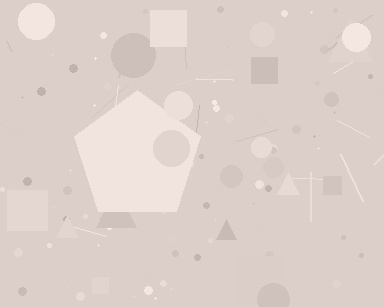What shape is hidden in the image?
A pentagon is hidden in the image.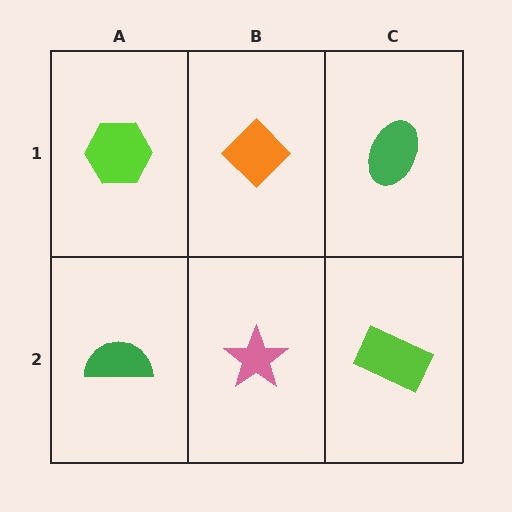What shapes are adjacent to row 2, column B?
An orange diamond (row 1, column B), a green semicircle (row 2, column A), a lime rectangle (row 2, column C).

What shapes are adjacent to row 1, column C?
A lime rectangle (row 2, column C), an orange diamond (row 1, column B).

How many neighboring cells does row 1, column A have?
2.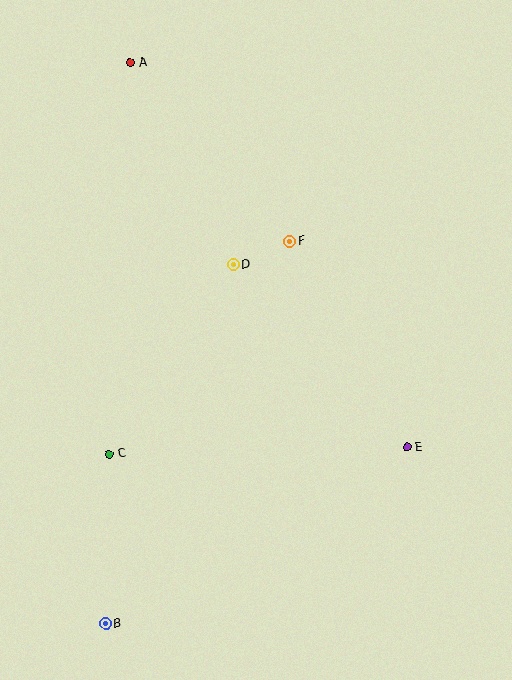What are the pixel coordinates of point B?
Point B is at (105, 624).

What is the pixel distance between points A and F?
The distance between A and F is 240 pixels.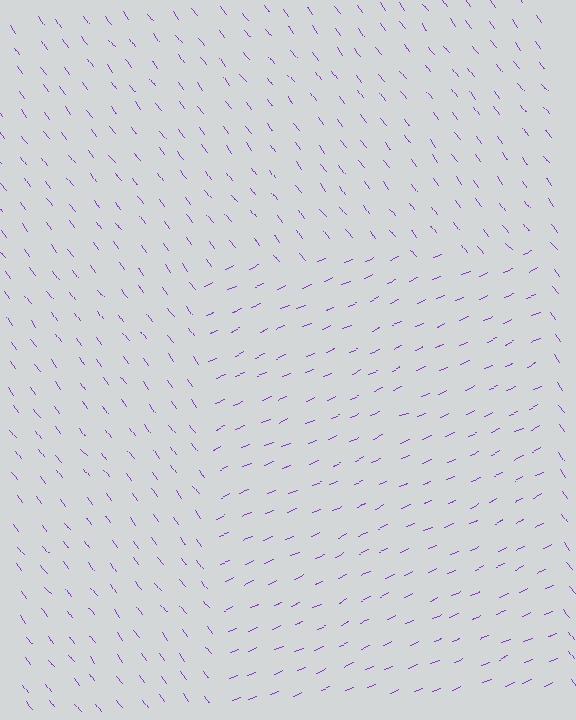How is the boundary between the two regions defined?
The boundary is defined purely by a change in line orientation (approximately 76 degrees difference). All lines are the same color and thickness.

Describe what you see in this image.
The image is filled with small purple line segments. A rectangle region in the image has lines oriented differently from the surrounding lines, creating a visible texture boundary.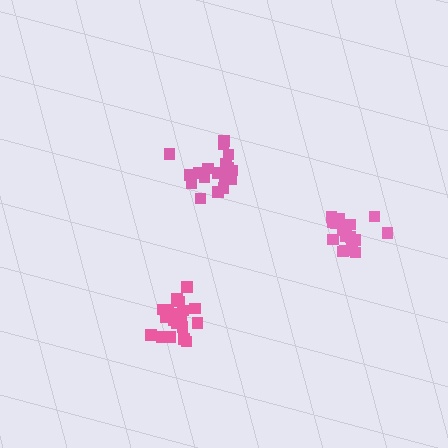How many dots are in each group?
Group 1: 20 dots, Group 2: 18 dots, Group 3: 17 dots (55 total).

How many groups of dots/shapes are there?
There are 3 groups.